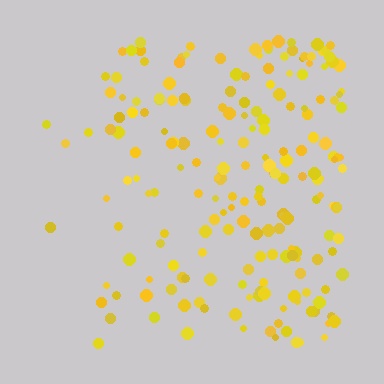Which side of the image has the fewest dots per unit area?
The left.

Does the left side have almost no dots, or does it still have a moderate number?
Still a moderate number, just noticeably fewer than the right.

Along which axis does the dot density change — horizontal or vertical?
Horizontal.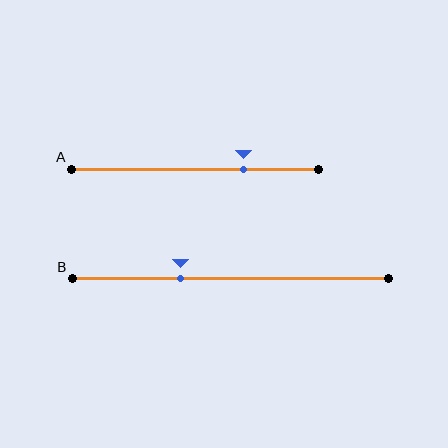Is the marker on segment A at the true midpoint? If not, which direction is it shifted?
No, the marker on segment A is shifted to the right by about 20% of the segment length.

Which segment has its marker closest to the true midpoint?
Segment B has its marker closest to the true midpoint.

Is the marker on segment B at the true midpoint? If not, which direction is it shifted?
No, the marker on segment B is shifted to the left by about 16% of the segment length.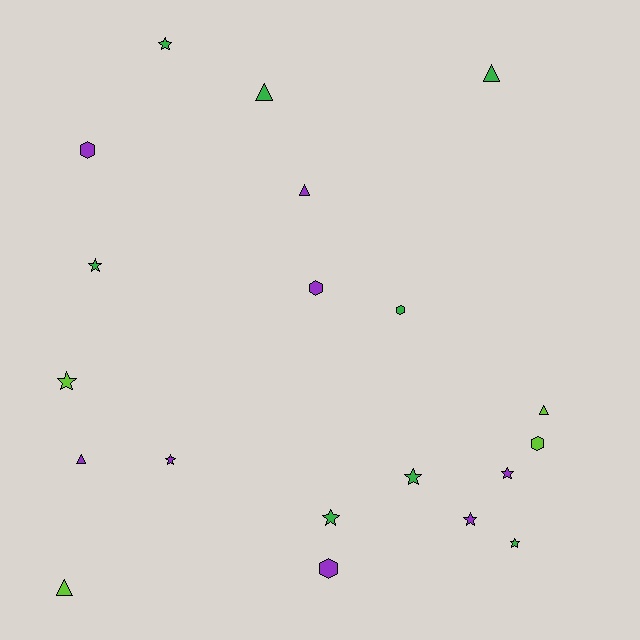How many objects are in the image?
There are 20 objects.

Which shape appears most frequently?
Star, with 9 objects.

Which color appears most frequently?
Purple, with 8 objects.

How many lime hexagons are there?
There is 1 lime hexagon.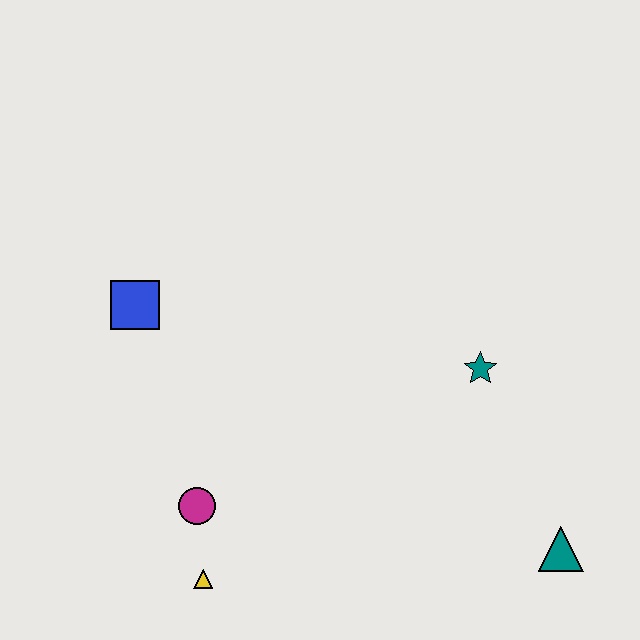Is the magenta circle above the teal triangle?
Yes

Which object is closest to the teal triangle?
The teal star is closest to the teal triangle.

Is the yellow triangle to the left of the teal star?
Yes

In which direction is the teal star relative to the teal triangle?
The teal star is above the teal triangle.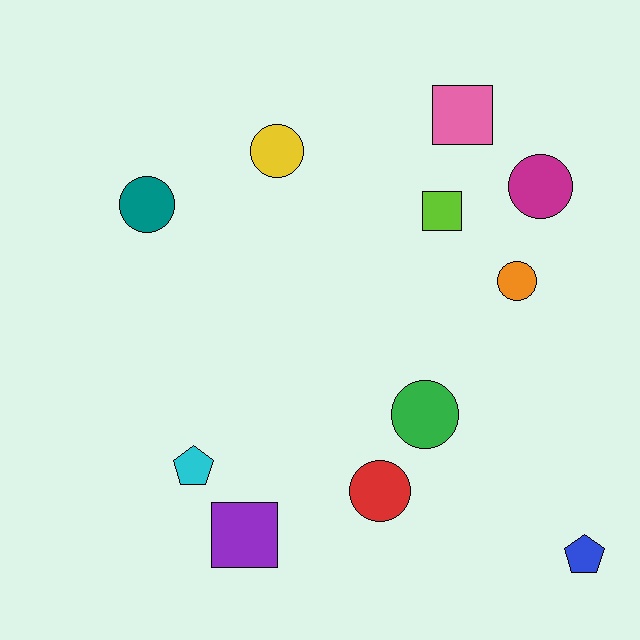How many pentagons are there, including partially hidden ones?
There are 2 pentagons.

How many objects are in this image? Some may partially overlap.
There are 11 objects.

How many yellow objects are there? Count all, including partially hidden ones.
There is 1 yellow object.